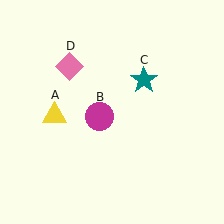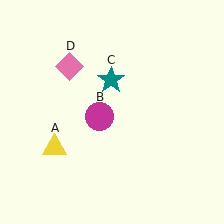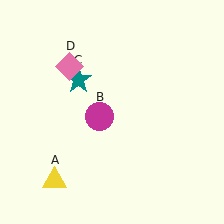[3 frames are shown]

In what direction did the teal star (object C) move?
The teal star (object C) moved left.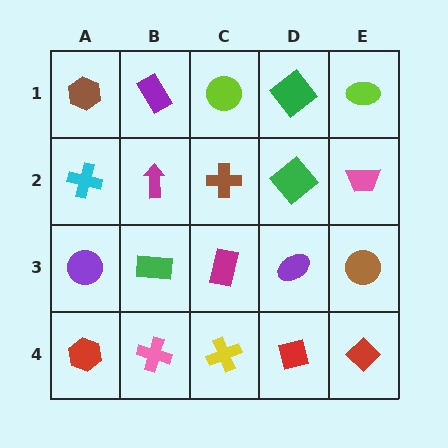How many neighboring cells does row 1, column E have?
2.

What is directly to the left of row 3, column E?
A purple ellipse.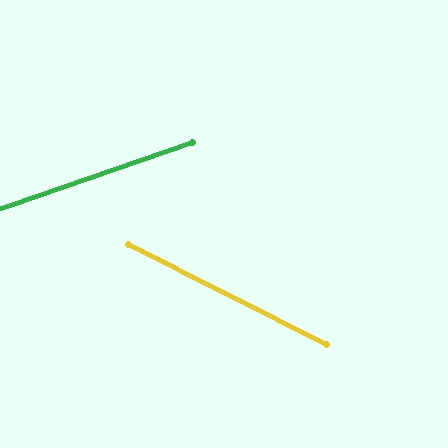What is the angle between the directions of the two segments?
Approximately 46 degrees.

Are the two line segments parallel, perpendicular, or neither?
Neither parallel nor perpendicular — they differ by about 46°.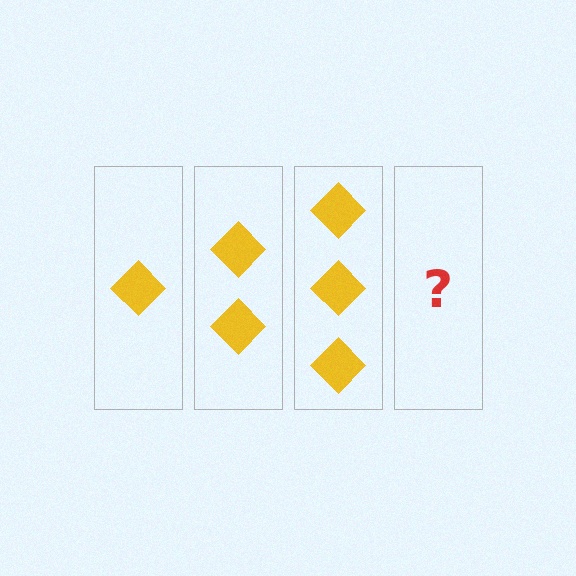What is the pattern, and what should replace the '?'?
The pattern is that each step adds one more diamond. The '?' should be 4 diamonds.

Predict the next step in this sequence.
The next step is 4 diamonds.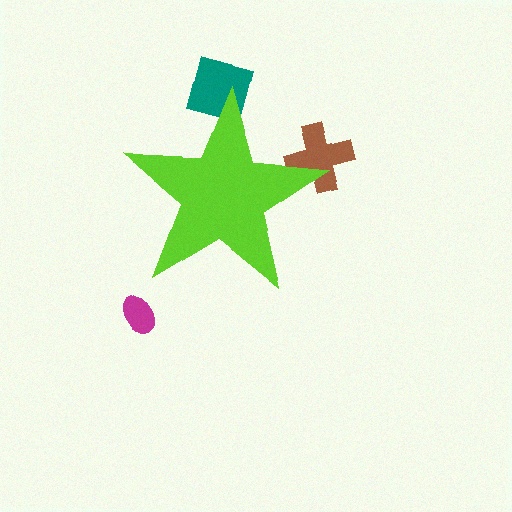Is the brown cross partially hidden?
Yes, the brown cross is partially hidden behind the lime star.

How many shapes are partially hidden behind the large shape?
2 shapes are partially hidden.